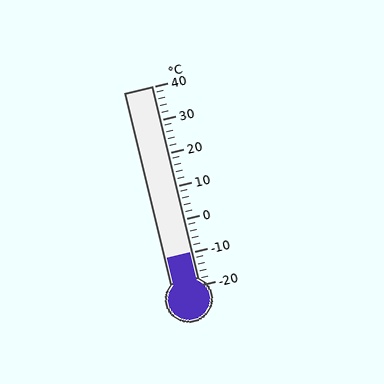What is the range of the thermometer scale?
The thermometer scale ranges from -20°C to 40°C.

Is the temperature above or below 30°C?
The temperature is below 30°C.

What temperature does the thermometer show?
The thermometer shows approximately -10°C.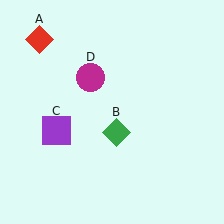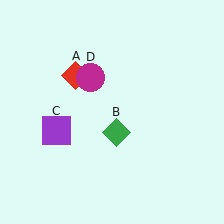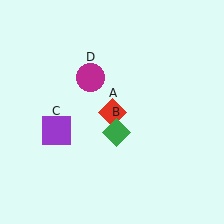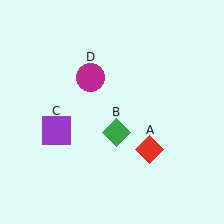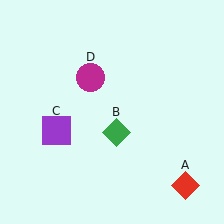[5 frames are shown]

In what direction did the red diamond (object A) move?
The red diamond (object A) moved down and to the right.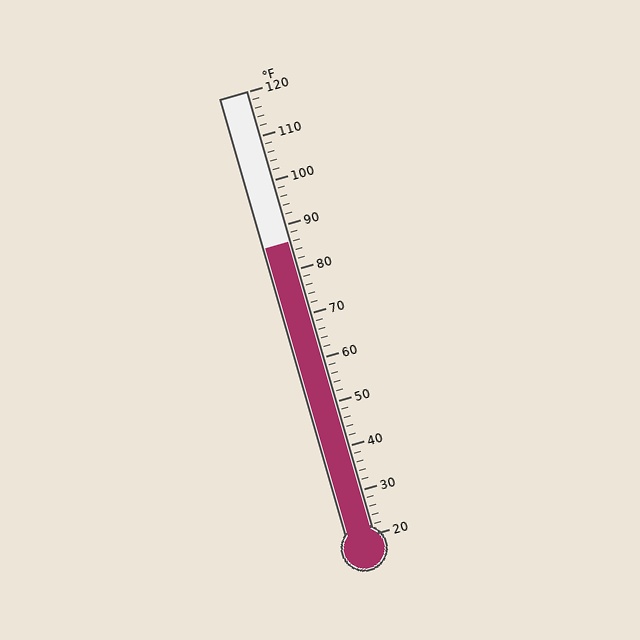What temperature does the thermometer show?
The thermometer shows approximately 86°F.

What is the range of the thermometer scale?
The thermometer scale ranges from 20°F to 120°F.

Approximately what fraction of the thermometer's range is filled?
The thermometer is filled to approximately 65% of its range.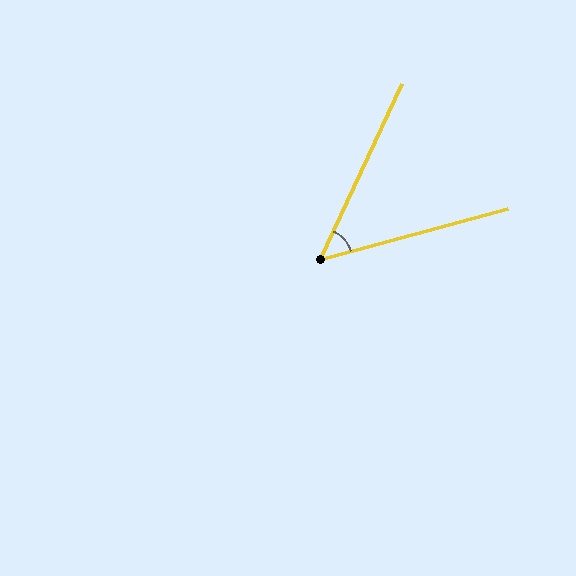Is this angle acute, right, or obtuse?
It is acute.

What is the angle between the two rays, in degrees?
Approximately 50 degrees.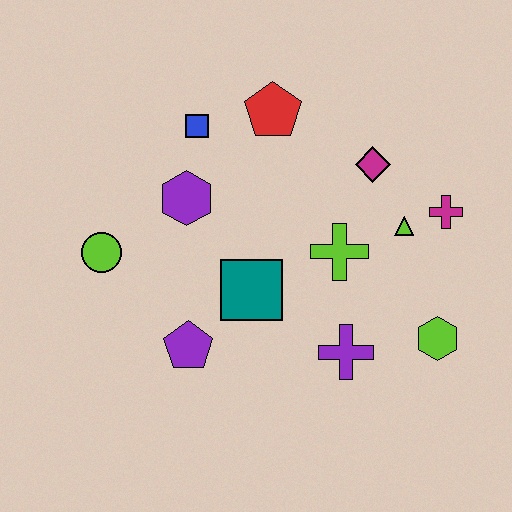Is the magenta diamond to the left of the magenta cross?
Yes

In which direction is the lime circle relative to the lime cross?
The lime circle is to the left of the lime cross.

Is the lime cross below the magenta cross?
Yes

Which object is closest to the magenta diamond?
The lime triangle is closest to the magenta diamond.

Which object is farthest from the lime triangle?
The lime circle is farthest from the lime triangle.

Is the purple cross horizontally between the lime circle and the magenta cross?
Yes